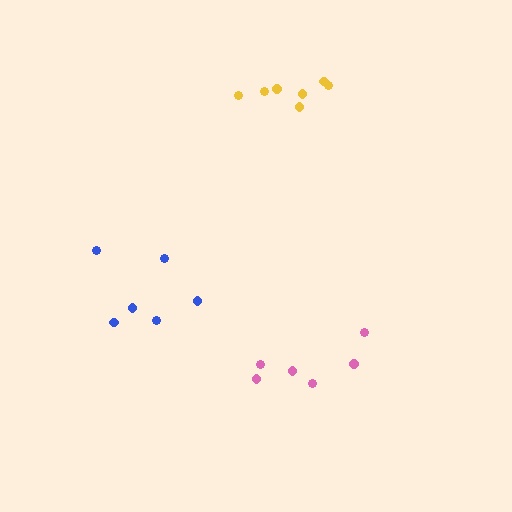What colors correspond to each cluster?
The clusters are colored: blue, yellow, pink.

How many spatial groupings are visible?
There are 3 spatial groupings.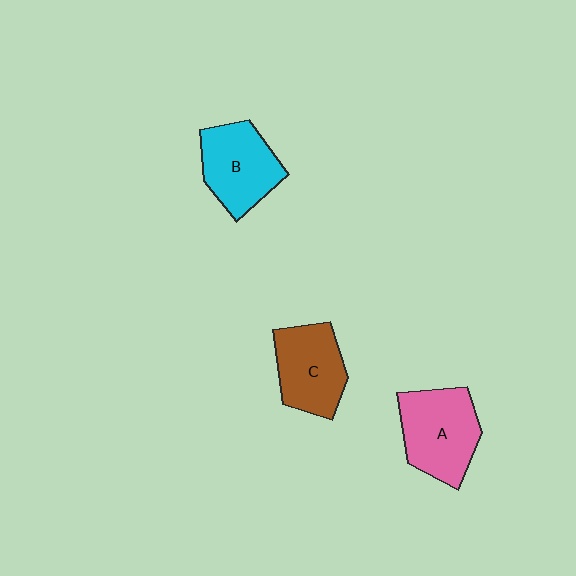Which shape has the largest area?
Shape A (pink).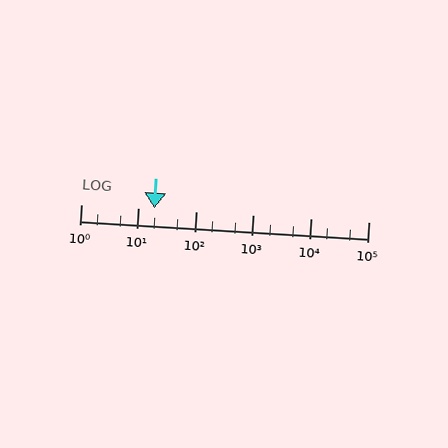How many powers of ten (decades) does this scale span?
The scale spans 5 decades, from 1 to 100000.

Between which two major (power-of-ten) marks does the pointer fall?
The pointer is between 10 and 100.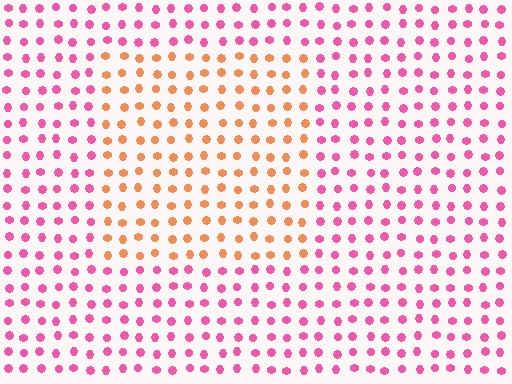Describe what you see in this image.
The image is filled with small pink elements in a uniform arrangement. A rectangle-shaped region is visible where the elements are tinted to a slightly different hue, forming a subtle color boundary.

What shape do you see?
I see a rectangle.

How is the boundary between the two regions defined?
The boundary is defined purely by a slight shift in hue (about 54 degrees). Spacing, size, and orientation are identical on both sides.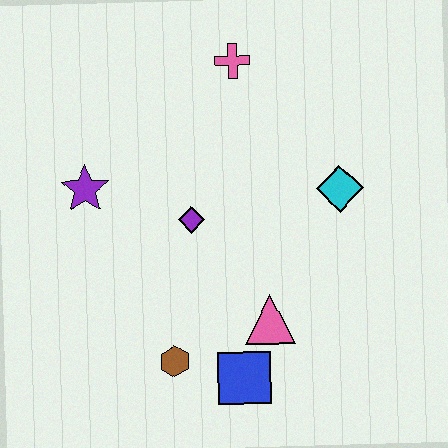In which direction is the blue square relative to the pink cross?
The blue square is below the pink cross.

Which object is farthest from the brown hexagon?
The pink cross is farthest from the brown hexagon.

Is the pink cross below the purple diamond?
No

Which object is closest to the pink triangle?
The blue square is closest to the pink triangle.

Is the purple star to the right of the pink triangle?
No